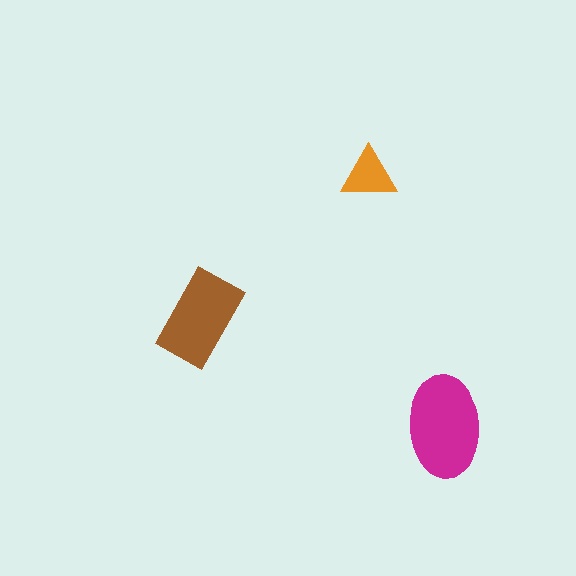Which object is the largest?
The magenta ellipse.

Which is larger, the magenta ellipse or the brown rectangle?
The magenta ellipse.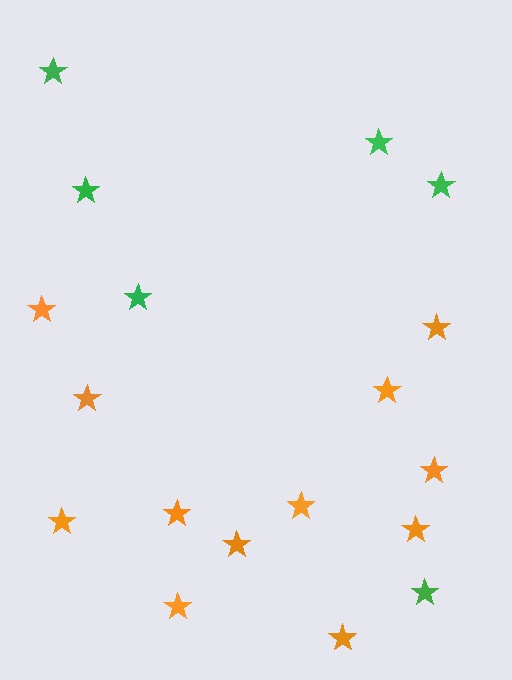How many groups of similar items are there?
There are 2 groups: one group of green stars (6) and one group of orange stars (12).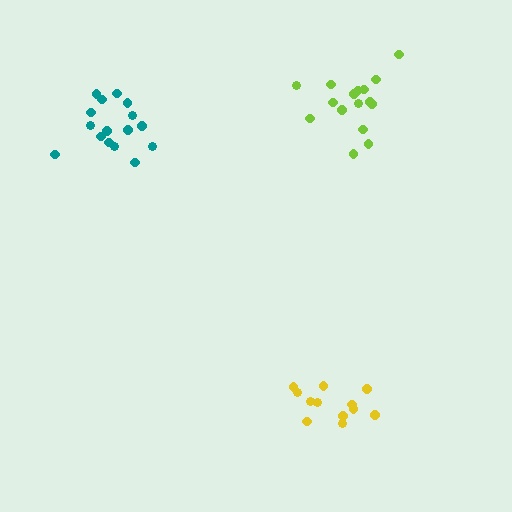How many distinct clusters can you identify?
There are 3 distinct clusters.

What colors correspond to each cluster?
The clusters are colored: yellow, teal, lime.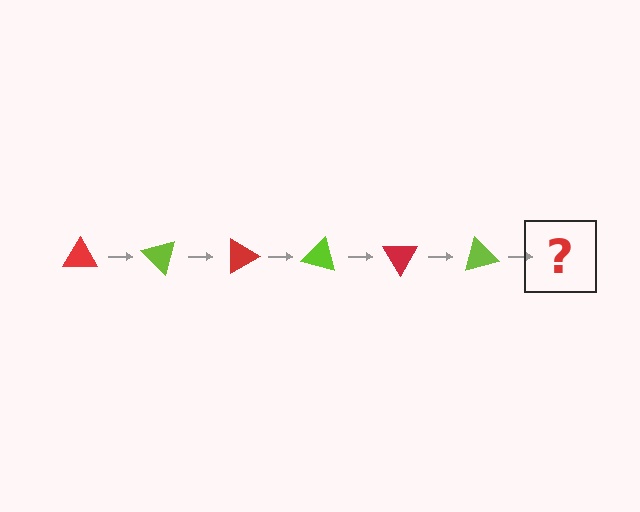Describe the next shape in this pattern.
It should be a red triangle, rotated 270 degrees from the start.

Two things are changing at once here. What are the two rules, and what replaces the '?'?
The two rules are that it rotates 45 degrees each step and the color cycles through red and lime. The '?' should be a red triangle, rotated 270 degrees from the start.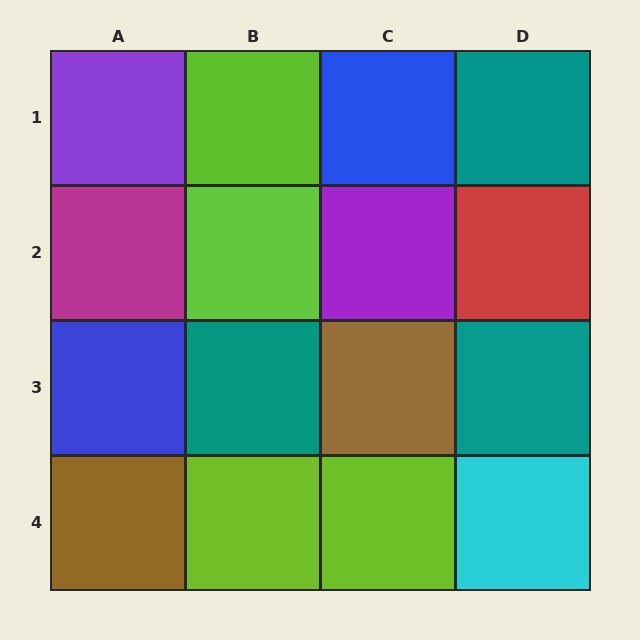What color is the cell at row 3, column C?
Brown.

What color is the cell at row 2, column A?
Magenta.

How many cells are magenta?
1 cell is magenta.